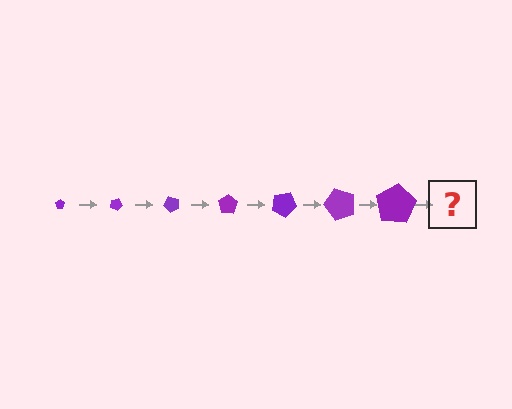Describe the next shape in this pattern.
It should be a pentagon, larger than the previous one and rotated 175 degrees from the start.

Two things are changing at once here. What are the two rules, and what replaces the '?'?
The two rules are that the pentagon grows larger each step and it rotates 25 degrees each step. The '?' should be a pentagon, larger than the previous one and rotated 175 degrees from the start.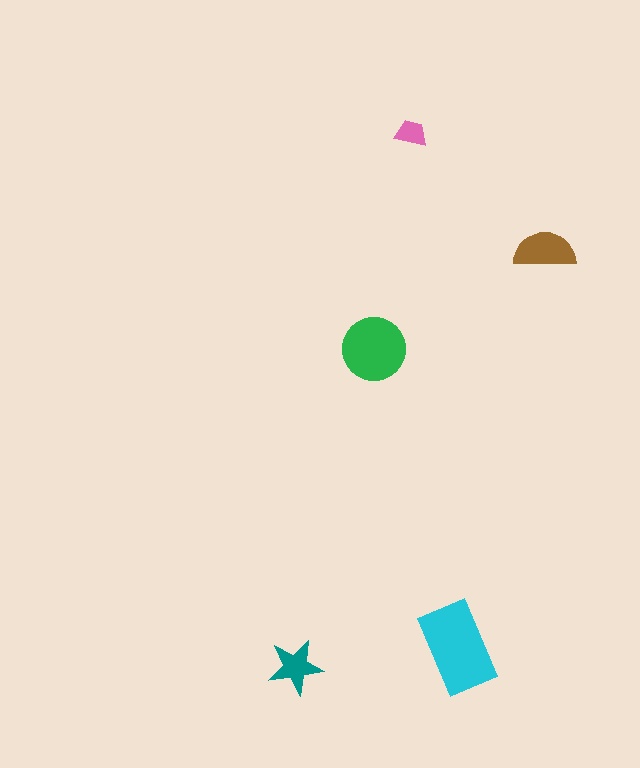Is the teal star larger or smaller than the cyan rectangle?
Smaller.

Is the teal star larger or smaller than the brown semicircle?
Smaller.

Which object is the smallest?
The pink trapezoid.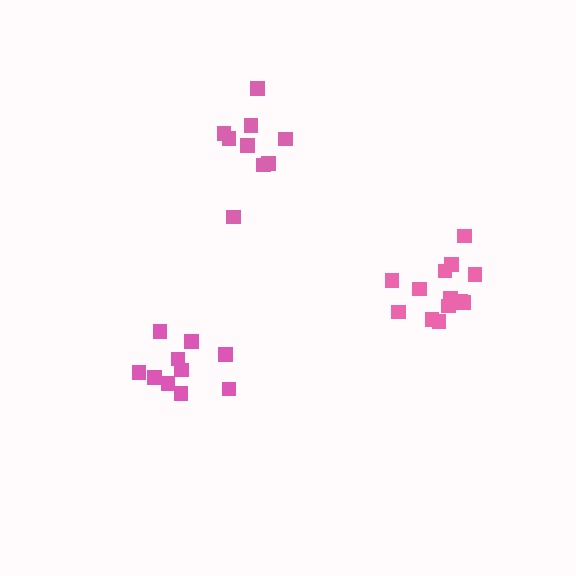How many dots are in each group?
Group 1: 10 dots, Group 2: 13 dots, Group 3: 9 dots (32 total).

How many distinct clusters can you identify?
There are 3 distinct clusters.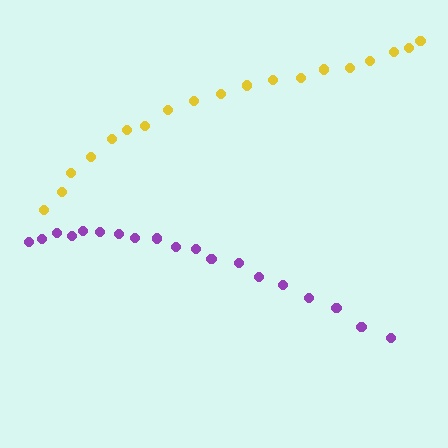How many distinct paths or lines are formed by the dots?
There are 2 distinct paths.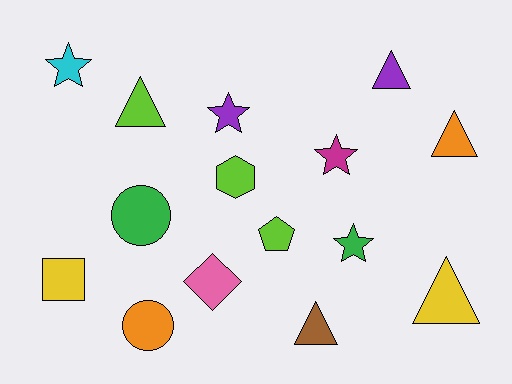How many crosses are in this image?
There are no crosses.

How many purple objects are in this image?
There are 2 purple objects.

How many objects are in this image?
There are 15 objects.